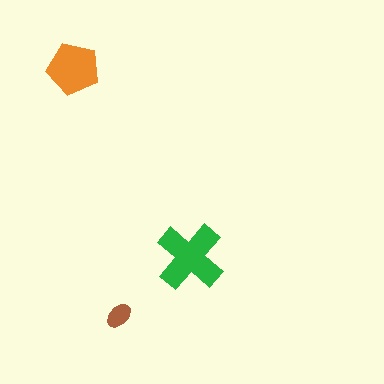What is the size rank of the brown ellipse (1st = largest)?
3rd.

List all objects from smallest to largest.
The brown ellipse, the orange pentagon, the green cross.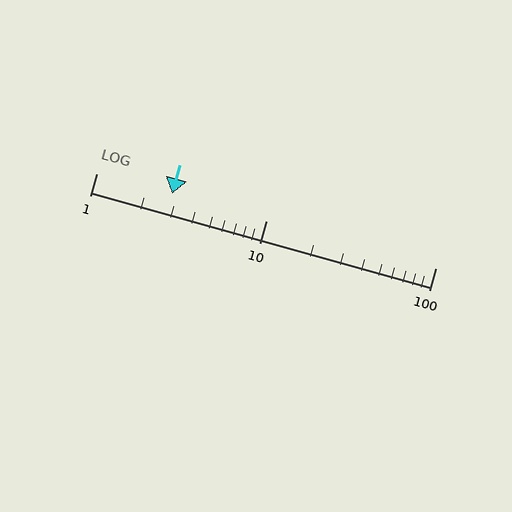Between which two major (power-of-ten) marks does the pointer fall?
The pointer is between 1 and 10.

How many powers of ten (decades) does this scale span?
The scale spans 2 decades, from 1 to 100.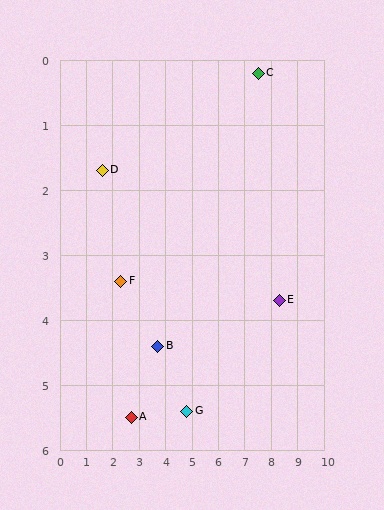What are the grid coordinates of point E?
Point E is at approximately (8.3, 3.7).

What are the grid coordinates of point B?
Point B is at approximately (3.7, 4.4).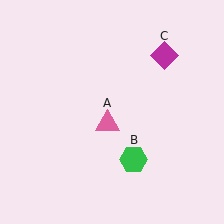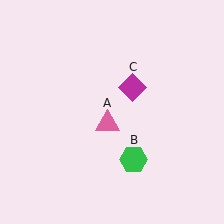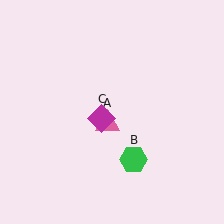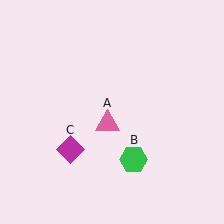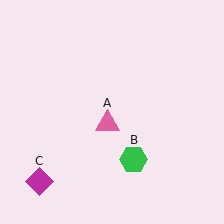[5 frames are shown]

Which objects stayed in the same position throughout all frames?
Pink triangle (object A) and green hexagon (object B) remained stationary.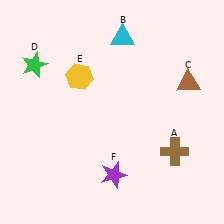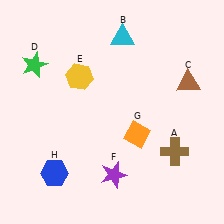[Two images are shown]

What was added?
An orange diamond (G), a blue hexagon (H) were added in Image 2.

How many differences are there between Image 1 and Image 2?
There are 2 differences between the two images.